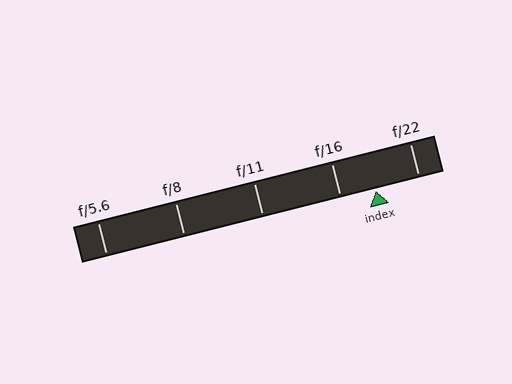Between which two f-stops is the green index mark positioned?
The index mark is between f/16 and f/22.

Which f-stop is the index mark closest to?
The index mark is closest to f/16.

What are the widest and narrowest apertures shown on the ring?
The widest aperture shown is f/5.6 and the narrowest is f/22.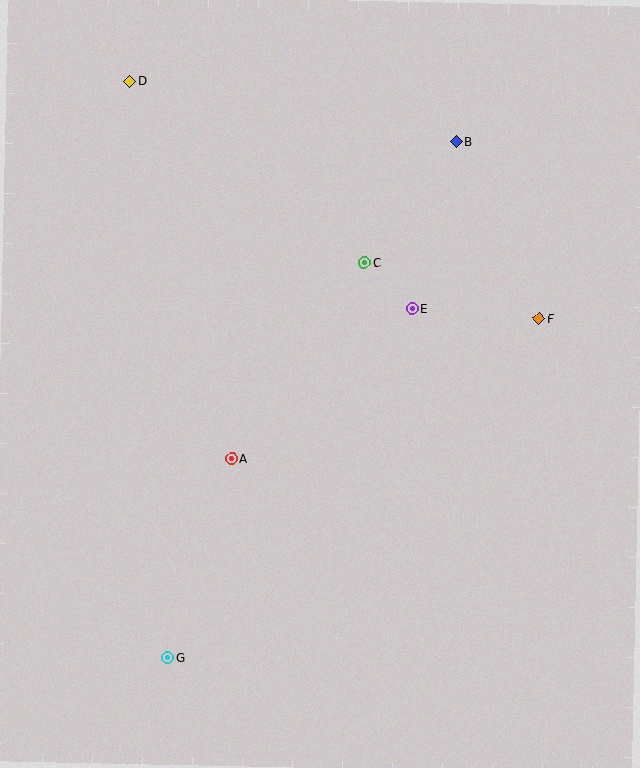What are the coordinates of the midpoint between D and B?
The midpoint between D and B is at (293, 111).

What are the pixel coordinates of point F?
Point F is at (539, 318).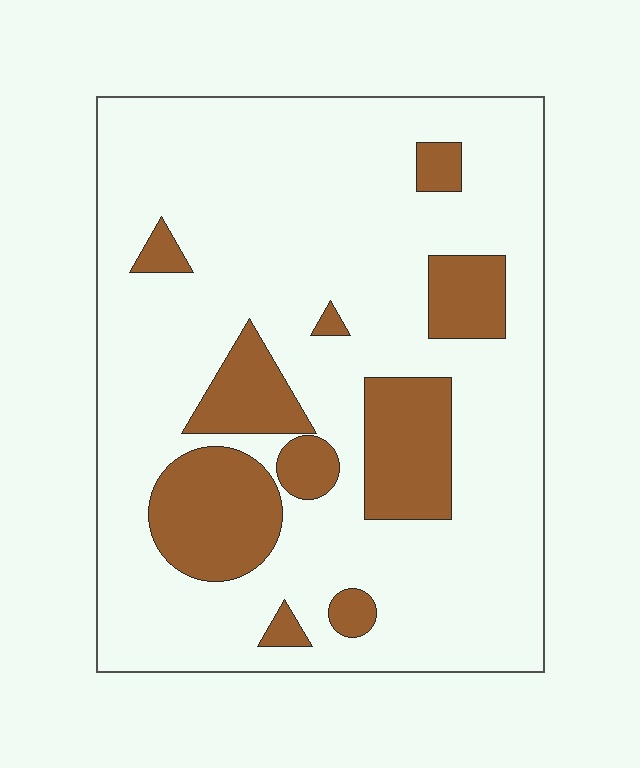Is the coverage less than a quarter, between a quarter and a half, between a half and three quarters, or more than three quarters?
Less than a quarter.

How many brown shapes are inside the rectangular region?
10.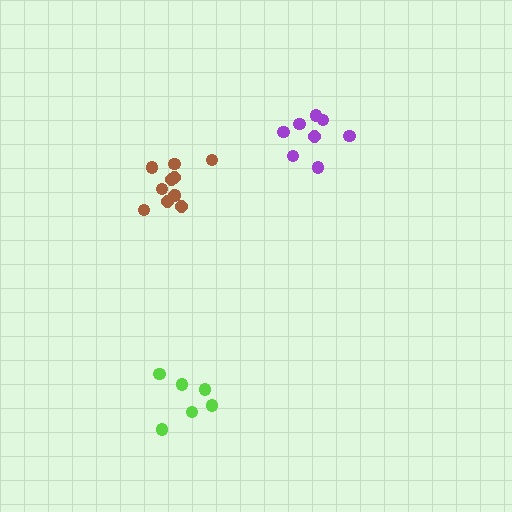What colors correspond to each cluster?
The clusters are colored: purple, lime, brown.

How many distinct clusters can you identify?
There are 3 distinct clusters.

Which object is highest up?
The purple cluster is topmost.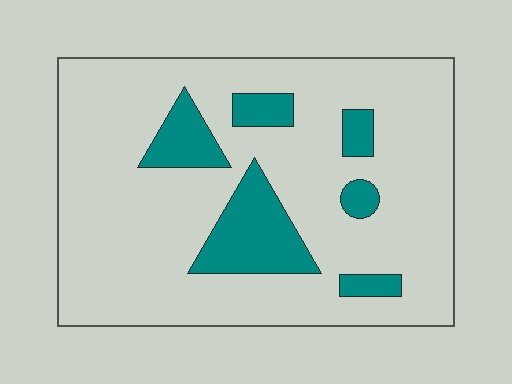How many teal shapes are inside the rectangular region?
6.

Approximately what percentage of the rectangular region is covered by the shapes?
Approximately 15%.